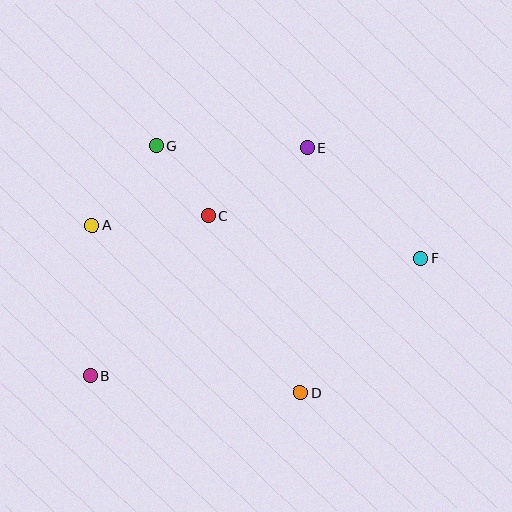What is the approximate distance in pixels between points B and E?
The distance between B and E is approximately 315 pixels.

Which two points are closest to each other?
Points C and G are closest to each other.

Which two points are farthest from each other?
Points B and F are farthest from each other.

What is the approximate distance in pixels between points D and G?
The distance between D and G is approximately 286 pixels.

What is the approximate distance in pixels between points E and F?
The distance between E and F is approximately 158 pixels.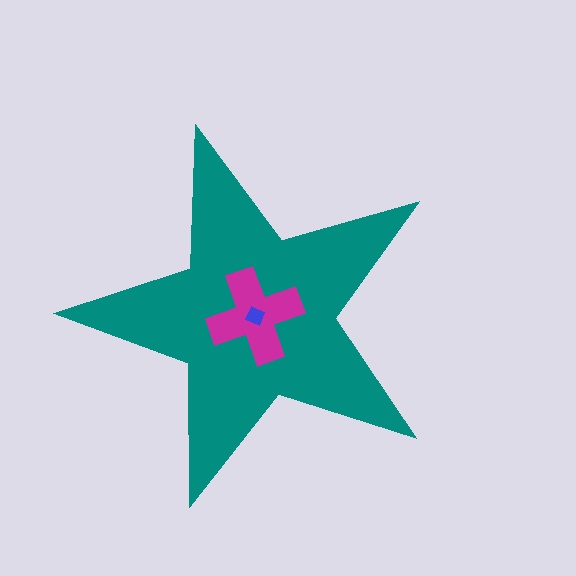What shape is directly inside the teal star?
The magenta cross.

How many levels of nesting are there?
3.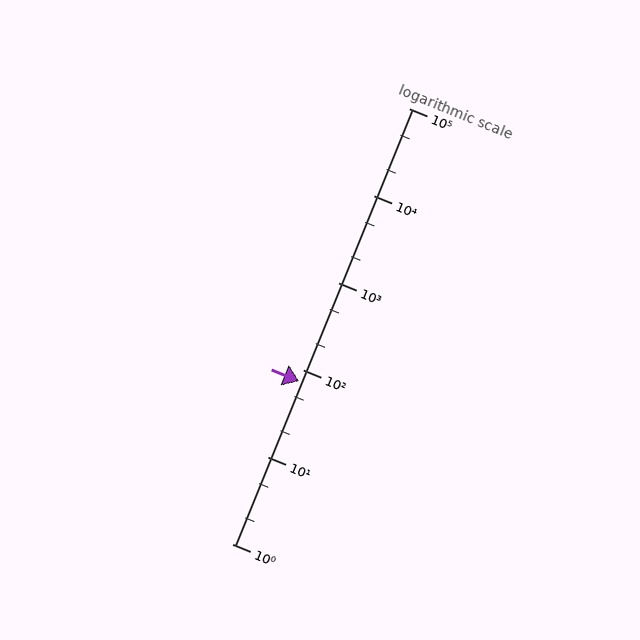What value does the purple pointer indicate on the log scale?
The pointer indicates approximately 73.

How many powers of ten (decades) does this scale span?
The scale spans 5 decades, from 1 to 100000.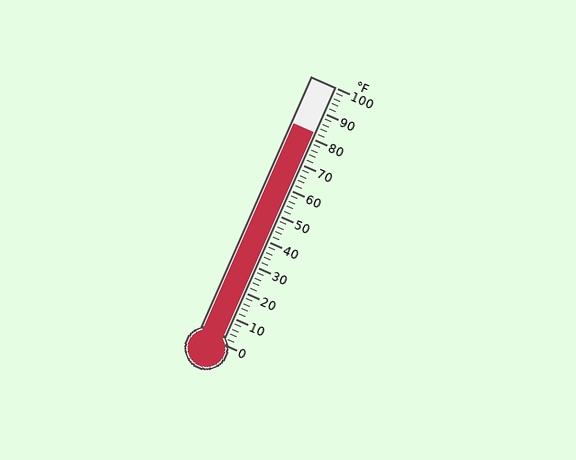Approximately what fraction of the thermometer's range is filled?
The thermometer is filled to approximately 80% of its range.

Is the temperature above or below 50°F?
The temperature is above 50°F.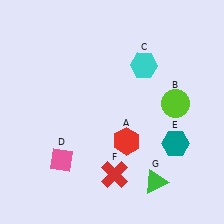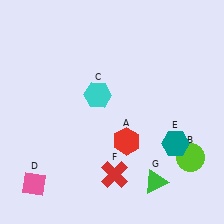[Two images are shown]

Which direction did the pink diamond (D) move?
The pink diamond (D) moved left.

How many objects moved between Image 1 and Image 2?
3 objects moved between the two images.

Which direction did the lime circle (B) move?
The lime circle (B) moved down.